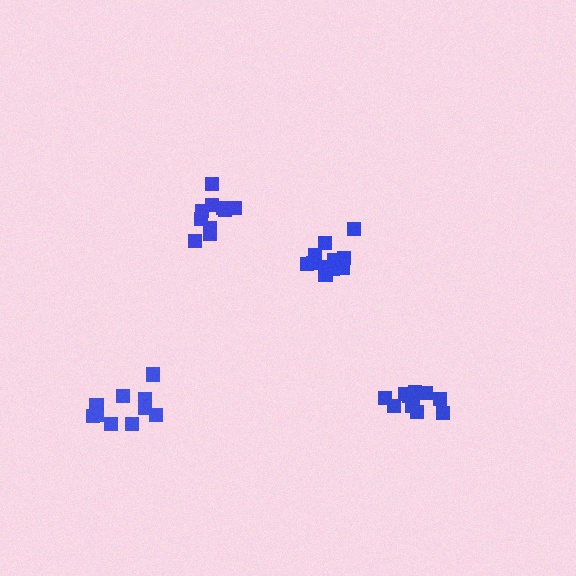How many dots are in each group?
Group 1: 14 dots, Group 2: 10 dots, Group 3: 10 dots, Group 4: 10 dots (44 total).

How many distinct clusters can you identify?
There are 4 distinct clusters.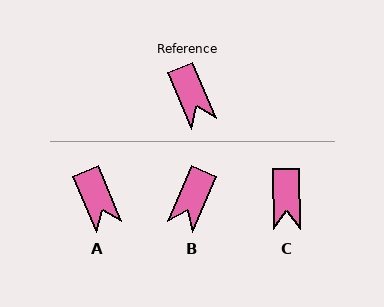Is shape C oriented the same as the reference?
No, it is off by about 22 degrees.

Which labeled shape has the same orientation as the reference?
A.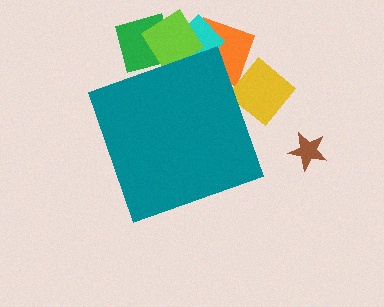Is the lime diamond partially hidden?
Yes, the lime diamond is partially hidden behind the teal diamond.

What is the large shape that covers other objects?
A teal diamond.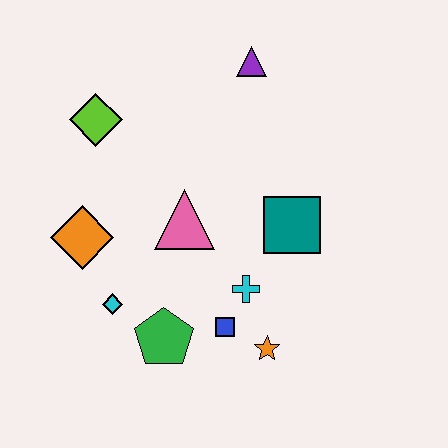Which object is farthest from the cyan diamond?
The purple triangle is farthest from the cyan diamond.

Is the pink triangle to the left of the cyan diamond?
No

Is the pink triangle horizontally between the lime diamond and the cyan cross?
Yes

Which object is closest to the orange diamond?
The cyan diamond is closest to the orange diamond.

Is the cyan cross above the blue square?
Yes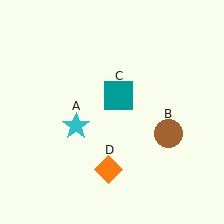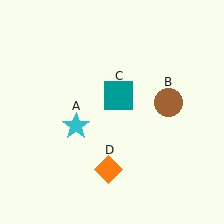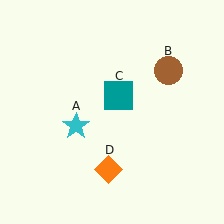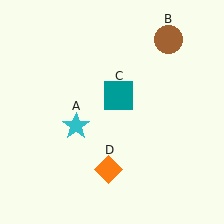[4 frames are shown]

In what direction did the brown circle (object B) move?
The brown circle (object B) moved up.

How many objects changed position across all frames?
1 object changed position: brown circle (object B).